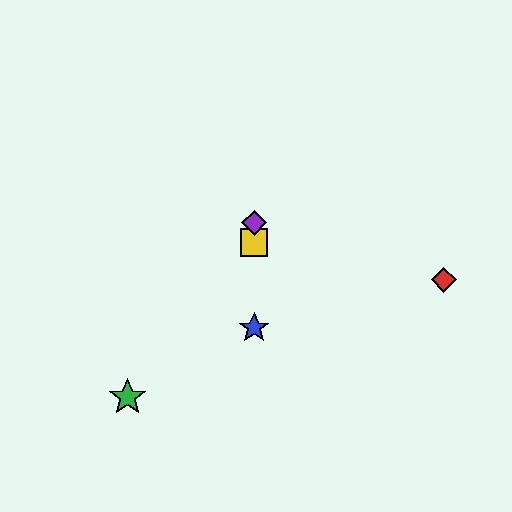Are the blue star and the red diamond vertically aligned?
No, the blue star is at x≈254 and the red diamond is at x≈444.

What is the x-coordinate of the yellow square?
The yellow square is at x≈254.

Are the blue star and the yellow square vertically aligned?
Yes, both are at x≈254.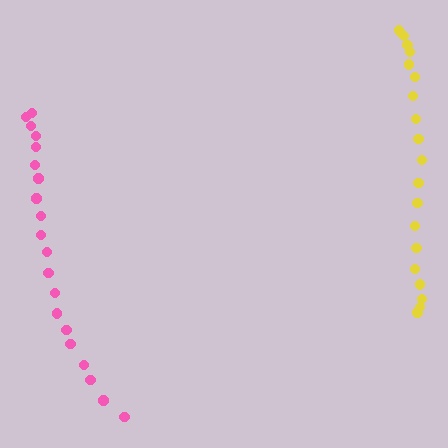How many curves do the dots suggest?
There are 2 distinct paths.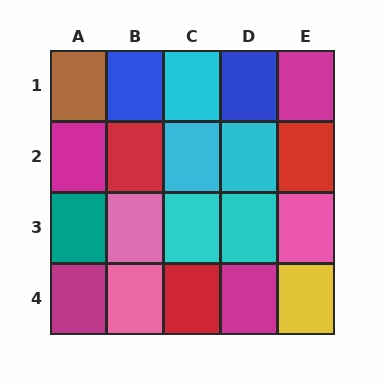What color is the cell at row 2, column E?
Red.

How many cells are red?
3 cells are red.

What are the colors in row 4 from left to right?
Magenta, pink, red, magenta, yellow.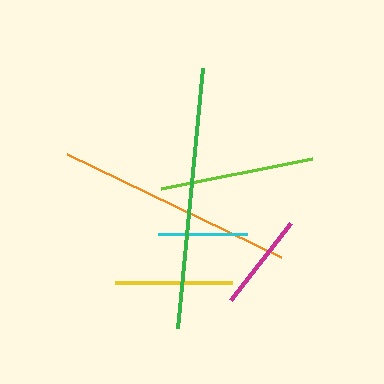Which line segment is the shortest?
The cyan line is the shortest at approximately 89 pixels.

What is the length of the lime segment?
The lime segment is approximately 155 pixels long.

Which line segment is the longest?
The green line is the longest at approximately 261 pixels.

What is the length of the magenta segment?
The magenta segment is approximately 98 pixels long.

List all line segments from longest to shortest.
From longest to shortest: green, orange, lime, yellow, magenta, cyan.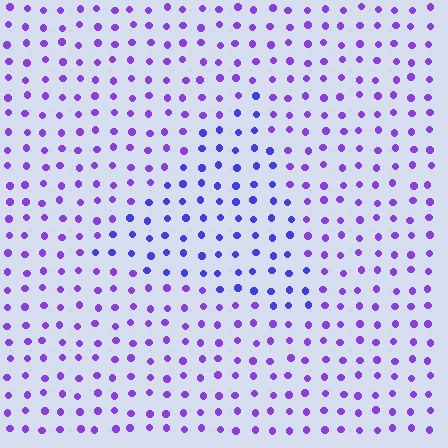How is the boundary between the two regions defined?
The boundary is defined purely by a slight shift in hue (about 31 degrees). Spacing, size, and orientation are identical on both sides.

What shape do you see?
I see a triangle.